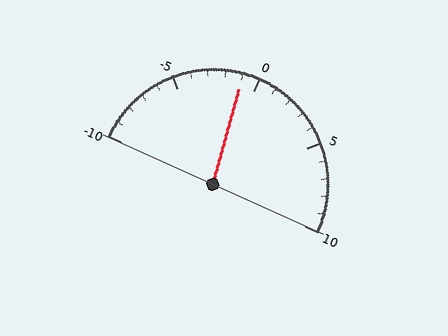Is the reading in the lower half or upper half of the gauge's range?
The reading is in the lower half of the range (-10 to 10).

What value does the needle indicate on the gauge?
The needle indicates approximately -1.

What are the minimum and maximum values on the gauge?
The gauge ranges from -10 to 10.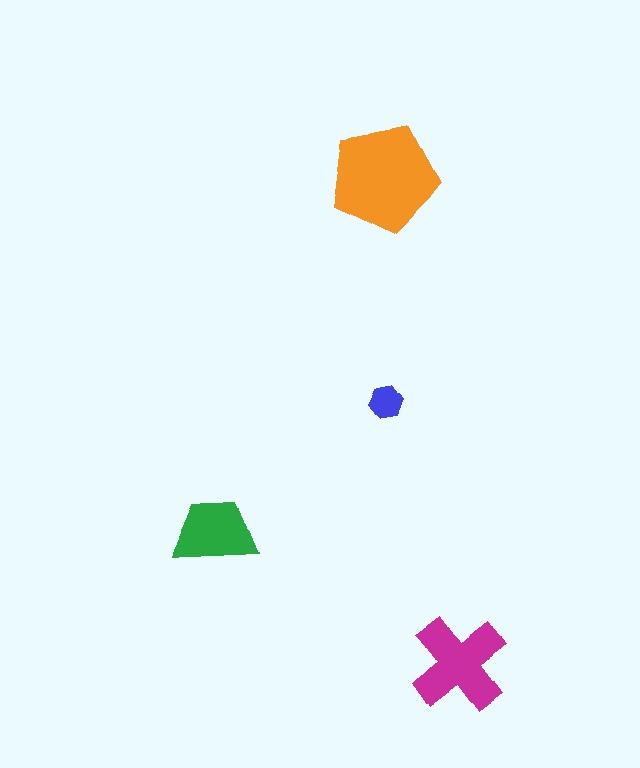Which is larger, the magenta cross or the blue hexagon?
The magenta cross.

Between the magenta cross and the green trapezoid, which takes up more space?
The magenta cross.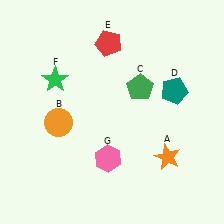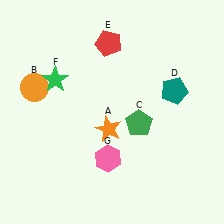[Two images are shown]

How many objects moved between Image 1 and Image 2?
3 objects moved between the two images.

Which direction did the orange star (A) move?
The orange star (A) moved left.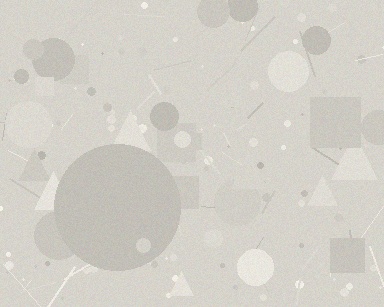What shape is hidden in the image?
A circle is hidden in the image.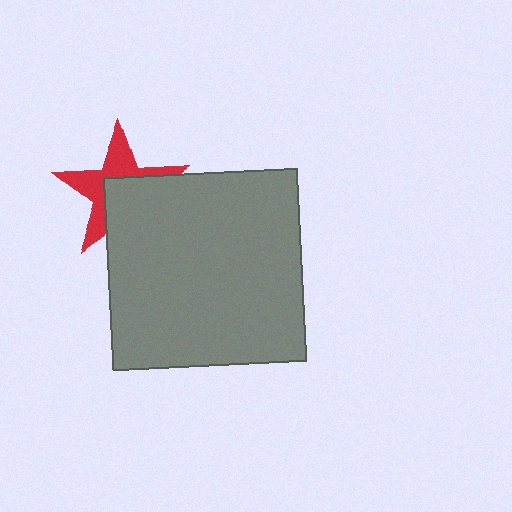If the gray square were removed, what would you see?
You would see the complete red star.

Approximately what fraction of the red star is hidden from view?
Roughly 48% of the red star is hidden behind the gray square.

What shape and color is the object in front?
The object in front is a gray square.